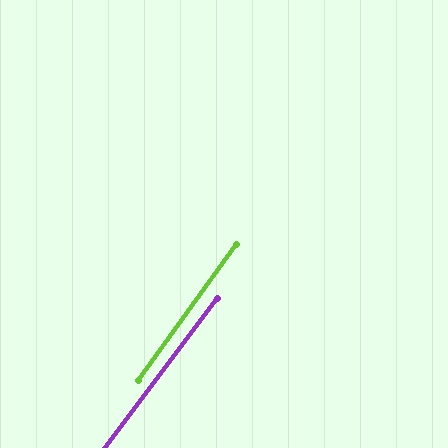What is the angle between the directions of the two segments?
Approximately 1 degree.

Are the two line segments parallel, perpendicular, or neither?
Parallel — their directions differ by only 1.0°.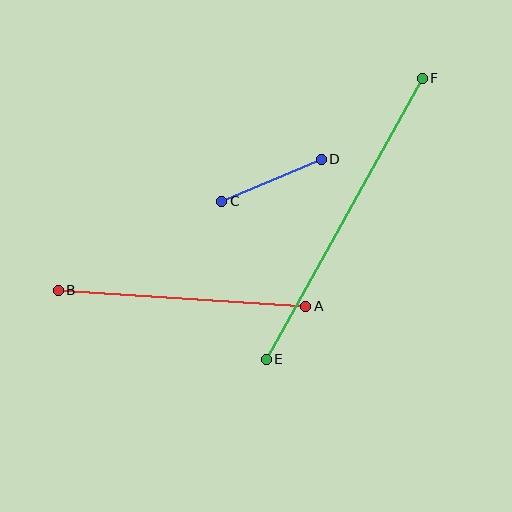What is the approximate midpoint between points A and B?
The midpoint is at approximately (182, 298) pixels.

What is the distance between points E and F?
The distance is approximately 321 pixels.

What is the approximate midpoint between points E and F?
The midpoint is at approximately (344, 219) pixels.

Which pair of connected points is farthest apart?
Points E and F are farthest apart.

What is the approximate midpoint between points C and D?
The midpoint is at approximately (271, 180) pixels.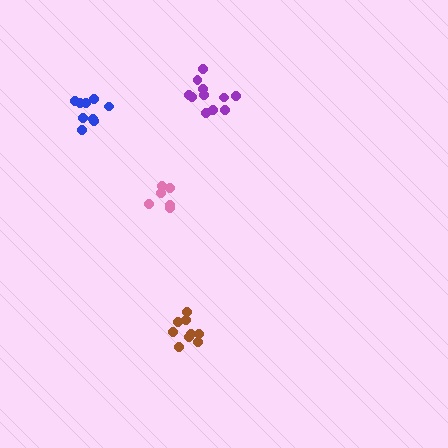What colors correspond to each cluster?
The clusters are colored: pink, brown, blue, purple.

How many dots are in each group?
Group 1: 6 dots, Group 2: 9 dots, Group 3: 9 dots, Group 4: 11 dots (35 total).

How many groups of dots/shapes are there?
There are 4 groups.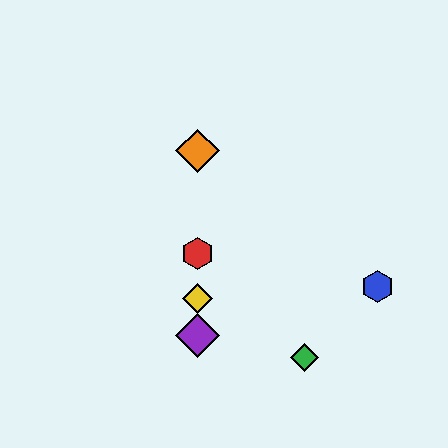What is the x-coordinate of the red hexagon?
The red hexagon is at x≈197.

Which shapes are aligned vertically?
The red hexagon, the yellow diamond, the purple diamond, the orange diamond are aligned vertically.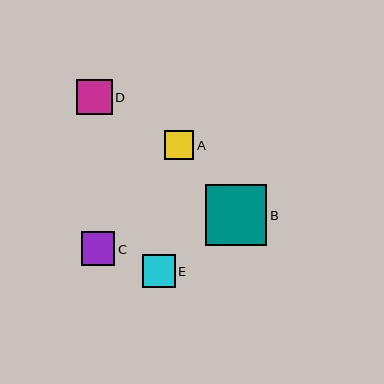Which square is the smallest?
Square A is the smallest with a size of approximately 30 pixels.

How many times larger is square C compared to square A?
Square C is approximately 1.1 times the size of square A.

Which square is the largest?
Square B is the largest with a size of approximately 61 pixels.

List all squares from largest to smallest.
From largest to smallest: B, D, C, E, A.